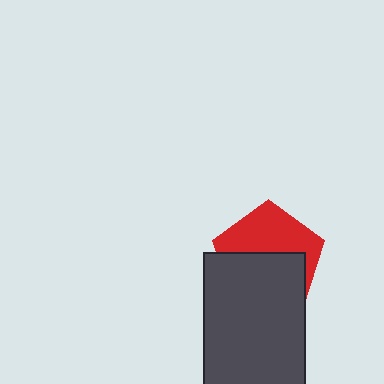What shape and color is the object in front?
The object in front is a dark gray rectangle.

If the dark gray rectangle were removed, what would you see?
You would see the complete red pentagon.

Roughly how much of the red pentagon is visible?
About half of it is visible (roughly 46%).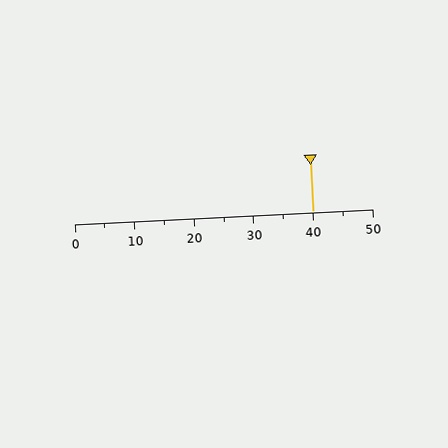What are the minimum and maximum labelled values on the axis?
The axis runs from 0 to 50.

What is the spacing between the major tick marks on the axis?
The major ticks are spaced 10 apart.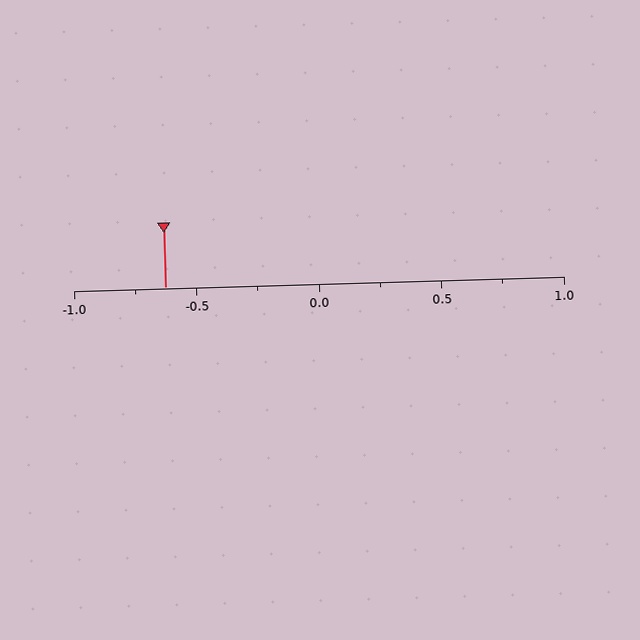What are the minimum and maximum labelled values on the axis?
The axis runs from -1.0 to 1.0.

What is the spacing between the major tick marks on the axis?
The major ticks are spaced 0.5 apart.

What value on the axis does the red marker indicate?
The marker indicates approximately -0.62.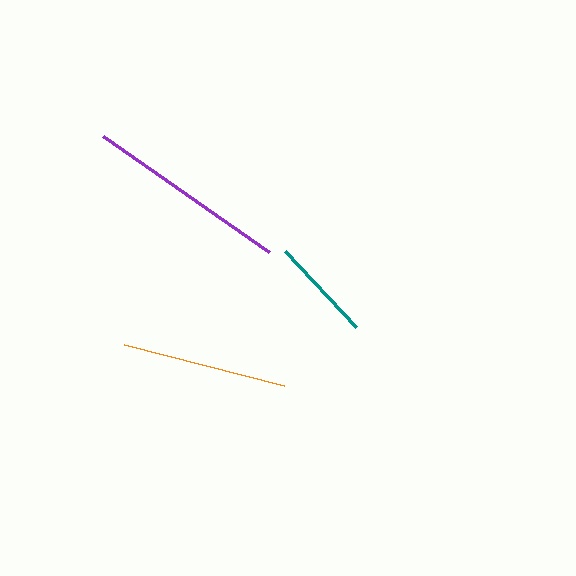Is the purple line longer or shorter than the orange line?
The purple line is longer than the orange line.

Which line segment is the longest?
The purple line is the longest at approximately 203 pixels.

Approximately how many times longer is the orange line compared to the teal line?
The orange line is approximately 1.6 times the length of the teal line.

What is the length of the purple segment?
The purple segment is approximately 203 pixels long.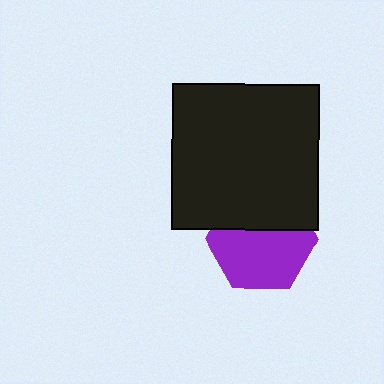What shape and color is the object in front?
The object in front is a black square.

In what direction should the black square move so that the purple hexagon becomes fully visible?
The black square should move up. That is the shortest direction to clear the overlap and leave the purple hexagon fully visible.